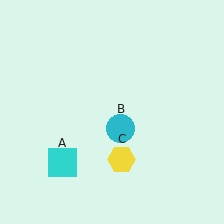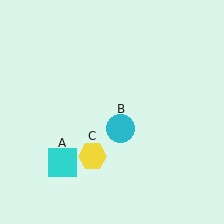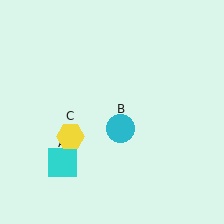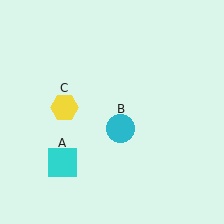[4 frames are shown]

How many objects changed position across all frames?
1 object changed position: yellow hexagon (object C).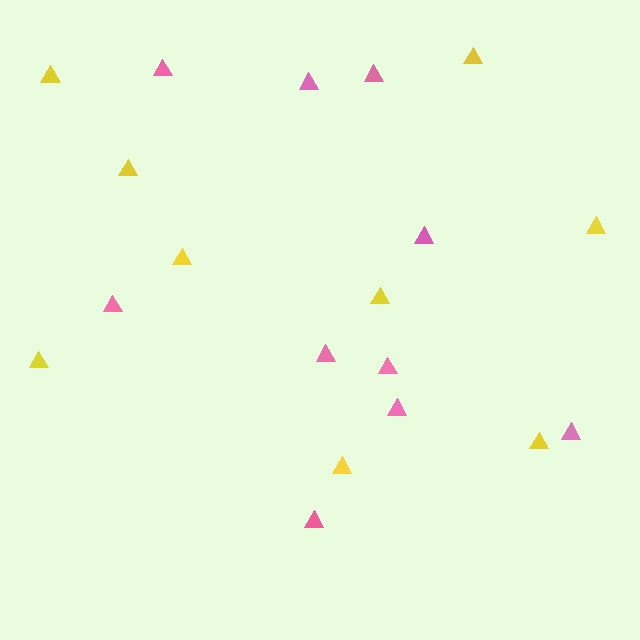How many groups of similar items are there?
There are 2 groups: one group of yellow triangles (9) and one group of pink triangles (10).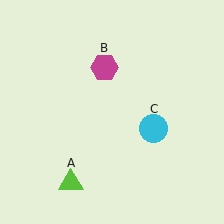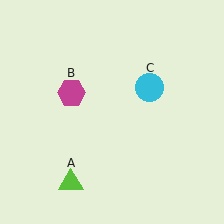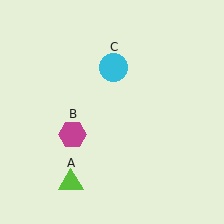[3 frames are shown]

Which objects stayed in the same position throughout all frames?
Lime triangle (object A) remained stationary.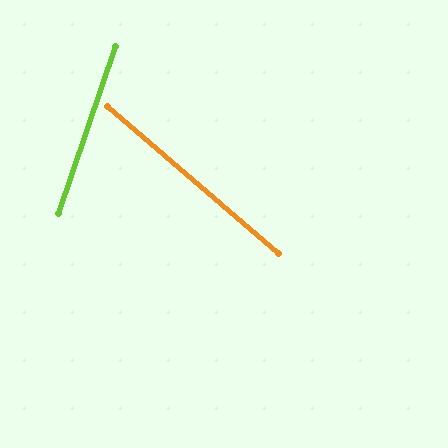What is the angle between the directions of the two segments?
Approximately 68 degrees.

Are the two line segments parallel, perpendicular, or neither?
Neither parallel nor perpendicular — they differ by about 68°.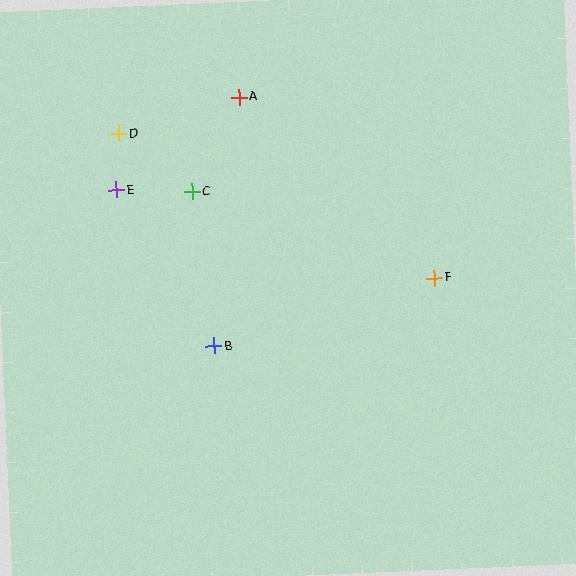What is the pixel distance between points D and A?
The distance between D and A is 125 pixels.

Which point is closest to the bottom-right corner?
Point F is closest to the bottom-right corner.